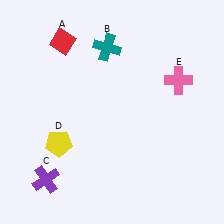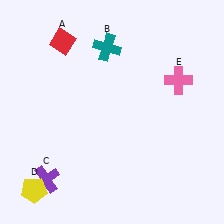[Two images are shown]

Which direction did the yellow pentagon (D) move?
The yellow pentagon (D) moved down.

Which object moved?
The yellow pentagon (D) moved down.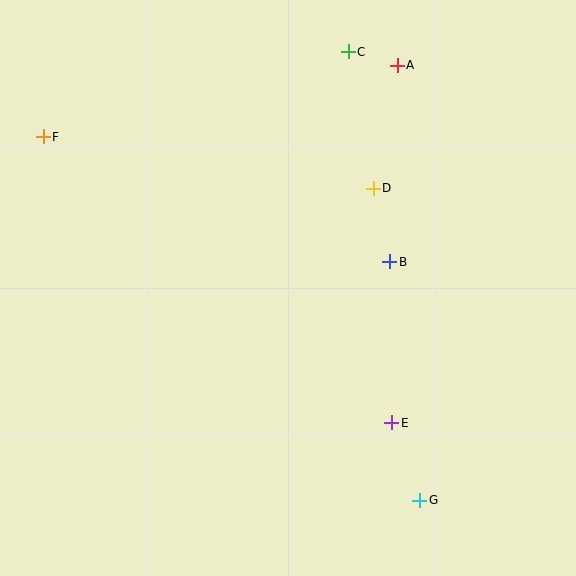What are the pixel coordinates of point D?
Point D is at (373, 188).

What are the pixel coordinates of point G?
Point G is at (420, 500).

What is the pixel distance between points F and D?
The distance between F and D is 334 pixels.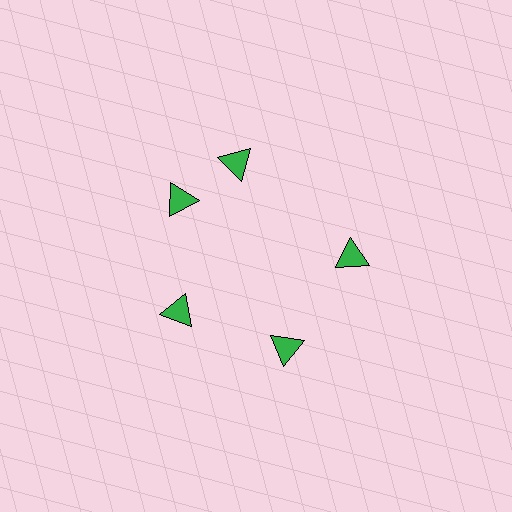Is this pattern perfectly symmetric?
No. The 5 green triangles are arranged in a ring, but one element near the 1 o'clock position is rotated out of alignment along the ring, breaking the 5-fold rotational symmetry.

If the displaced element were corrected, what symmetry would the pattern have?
It would have 5-fold rotational symmetry — the pattern would map onto itself every 72 degrees.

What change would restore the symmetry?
The symmetry would be restored by rotating it back into even spacing with its neighbors so that all 5 triangles sit at equal angles and equal distance from the center.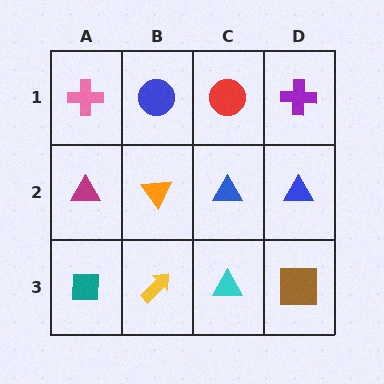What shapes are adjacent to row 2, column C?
A red circle (row 1, column C), a cyan triangle (row 3, column C), an orange triangle (row 2, column B), a blue triangle (row 2, column D).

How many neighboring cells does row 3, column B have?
3.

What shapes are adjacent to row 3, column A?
A magenta triangle (row 2, column A), a yellow arrow (row 3, column B).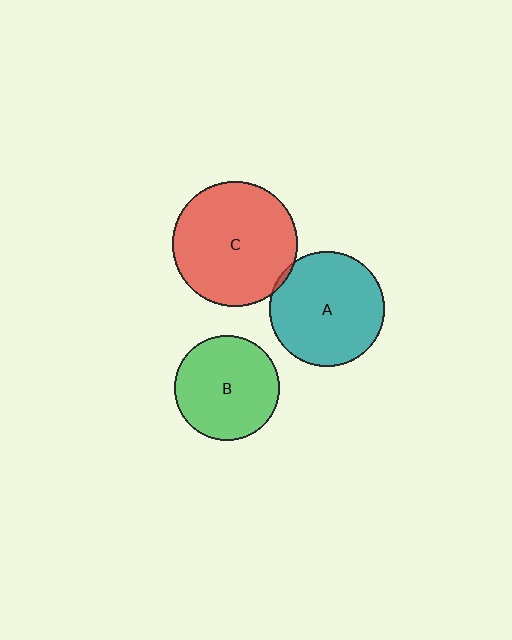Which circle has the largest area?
Circle C (red).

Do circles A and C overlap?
Yes.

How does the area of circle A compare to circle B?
Approximately 1.2 times.